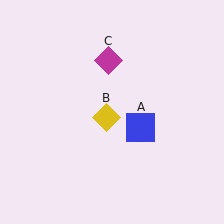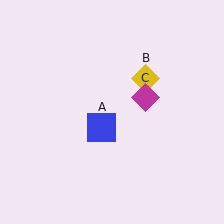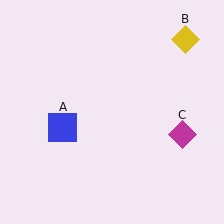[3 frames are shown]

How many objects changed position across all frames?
3 objects changed position: blue square (object A), yellow diamond (object B), magenta diamond (object C).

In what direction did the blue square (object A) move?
The blue square (object A) moved left.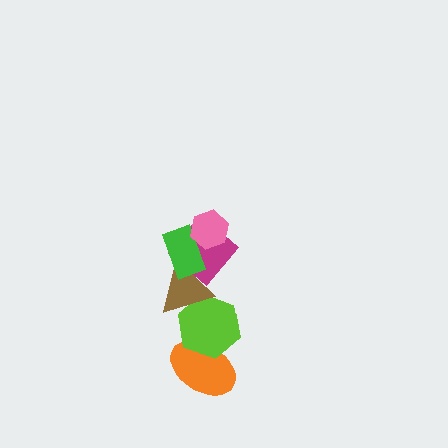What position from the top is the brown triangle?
The brown triangle is 4th from the top.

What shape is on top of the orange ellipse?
The lime hexagon is on top of the orange ellipse.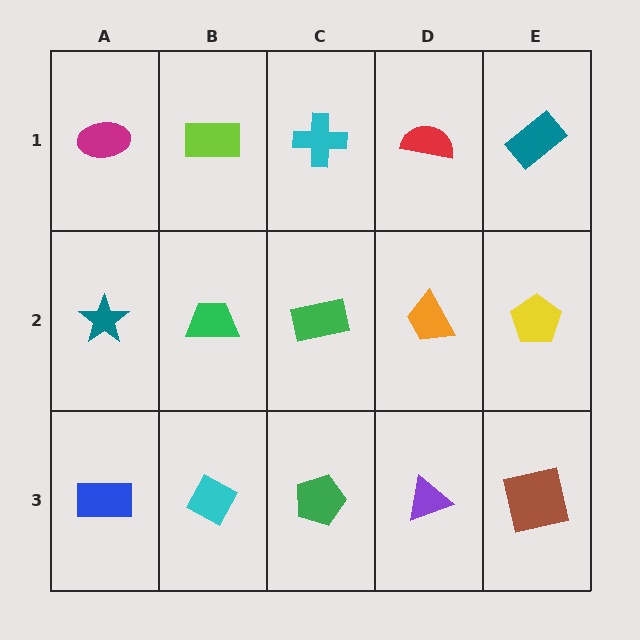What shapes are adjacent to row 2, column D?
A red semicircle (row 1, column D), a purple triangle (row 3, column D), a green rectangle (row 2, column C), a yellow pentagon (row 2, column E).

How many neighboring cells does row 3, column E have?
2.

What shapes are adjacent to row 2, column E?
A teal rectangle (row 1, column E), a brown square (row 3, column E), an orange trapezoid (row 2, column D).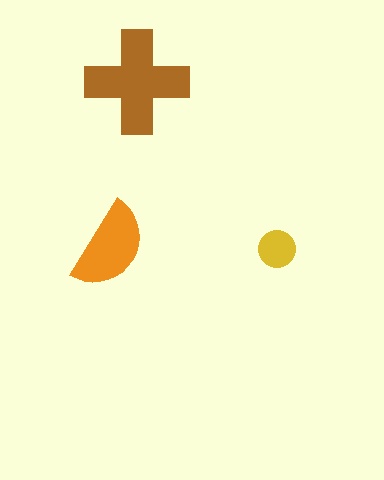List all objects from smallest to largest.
The yellow circle, the orange semicircle, the brown cross.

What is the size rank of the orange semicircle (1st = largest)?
2nd.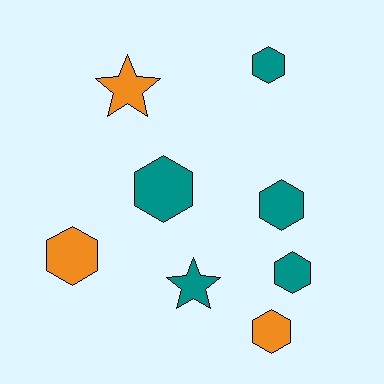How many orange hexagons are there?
There are 2 orange hexagons.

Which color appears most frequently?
Teal, with 5 objects.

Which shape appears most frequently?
Hexagon, with 6 objects.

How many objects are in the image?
There are 8 objects.